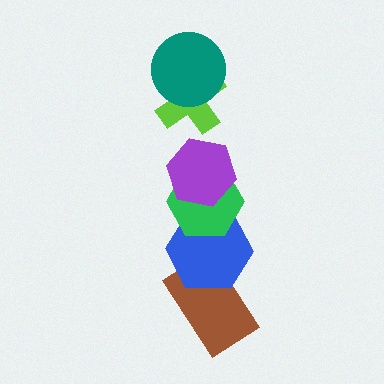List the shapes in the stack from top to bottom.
From top to bottom: the teal circle, the lime cross, the purple hexagon, the green hexagon, the blue hexagon, the brown rectangle.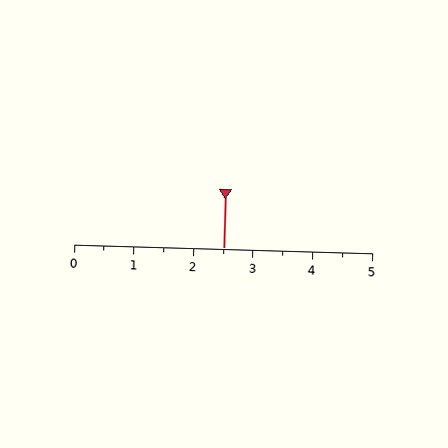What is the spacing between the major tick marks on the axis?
The major ticks are spaced 1 apart.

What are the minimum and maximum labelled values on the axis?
The axis runs from 0 to 5.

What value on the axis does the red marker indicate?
The marker indicates approximately 2.5.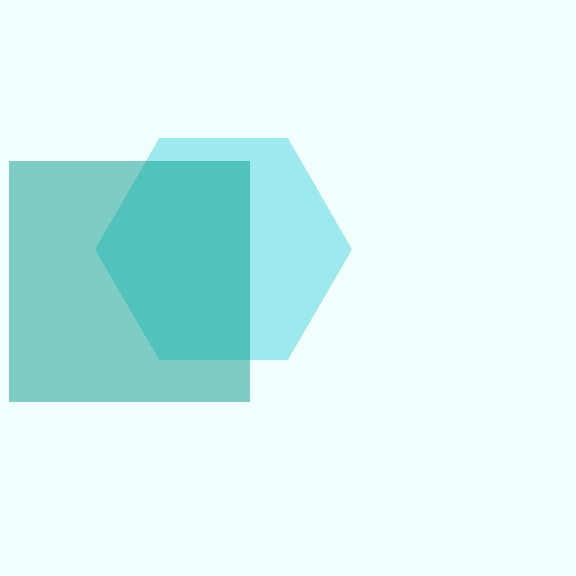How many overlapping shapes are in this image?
There are 2 overlapping shapes in the image.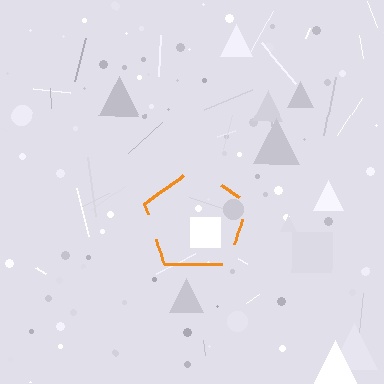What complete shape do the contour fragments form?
The contour fragments form a pentagon.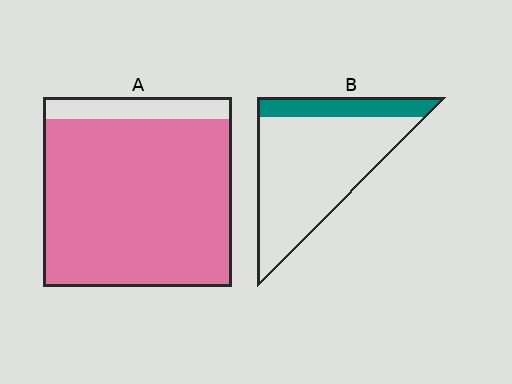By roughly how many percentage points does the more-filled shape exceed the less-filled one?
By roughly 70 percentage points (A over B).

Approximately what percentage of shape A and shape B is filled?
A is approximately 90% and B is approximately 20%.